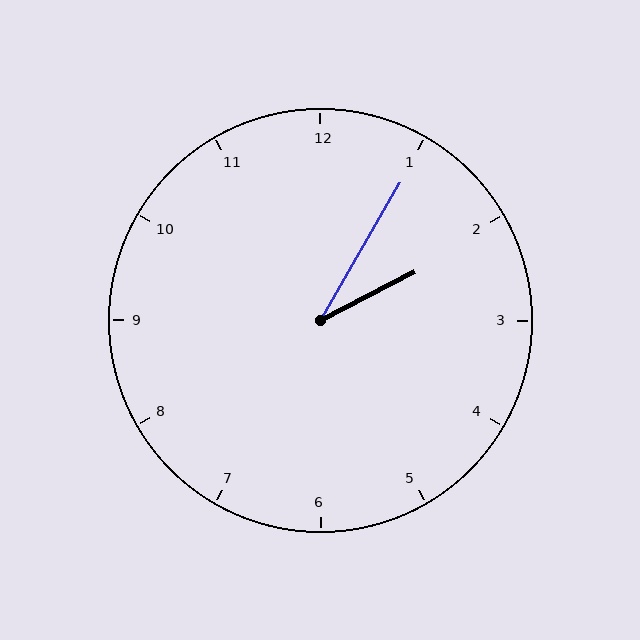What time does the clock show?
2:05.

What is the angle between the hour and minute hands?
Approximately 32 degrees.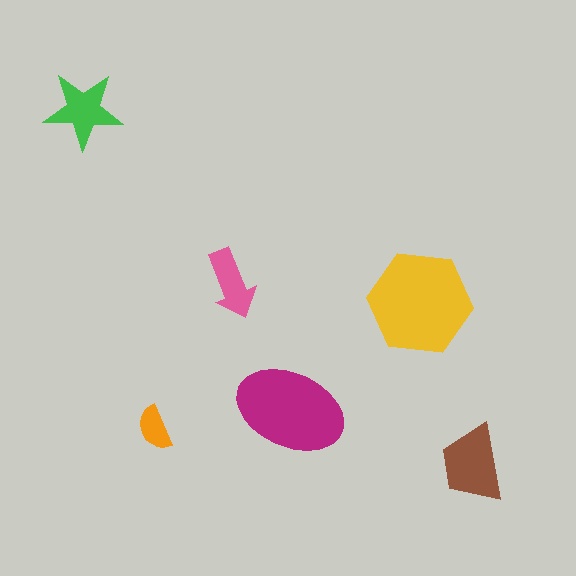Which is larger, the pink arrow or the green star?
The green star.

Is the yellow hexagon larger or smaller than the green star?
Larger.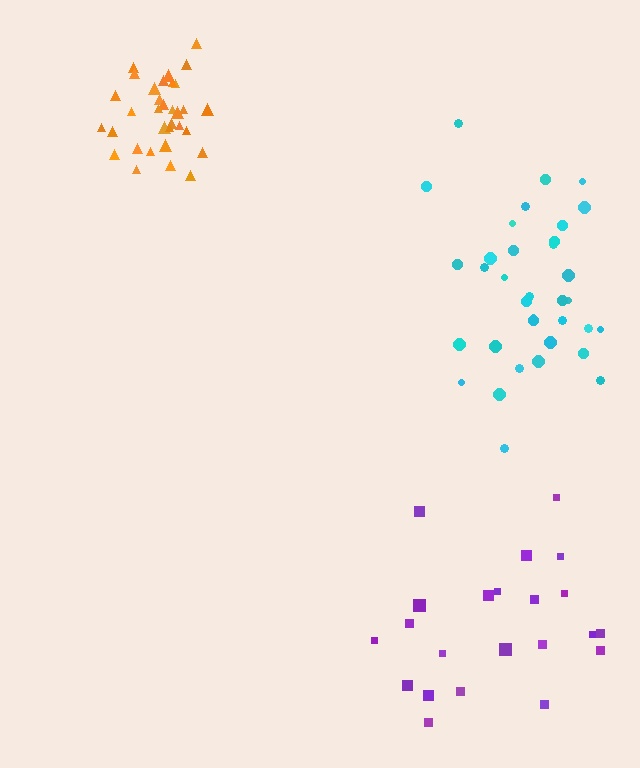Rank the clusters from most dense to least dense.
orange, cyan, purple.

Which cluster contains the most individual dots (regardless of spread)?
Cyan (35).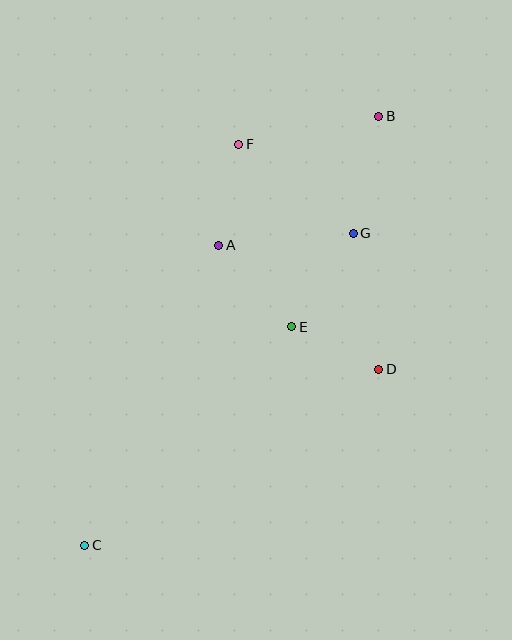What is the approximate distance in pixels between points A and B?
The distance between A and B is approximately 206 pixels.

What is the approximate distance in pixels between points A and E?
The distance between A and E is approximately 109 pixels.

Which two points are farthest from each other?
Points B and C are farthest from each other.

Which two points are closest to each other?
Points D and E are closest to each other.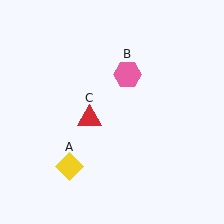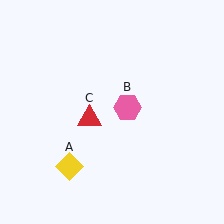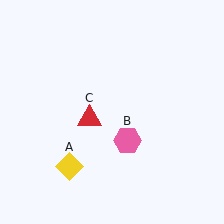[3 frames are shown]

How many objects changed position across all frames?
1 object changed position: pink hexagon (object B).